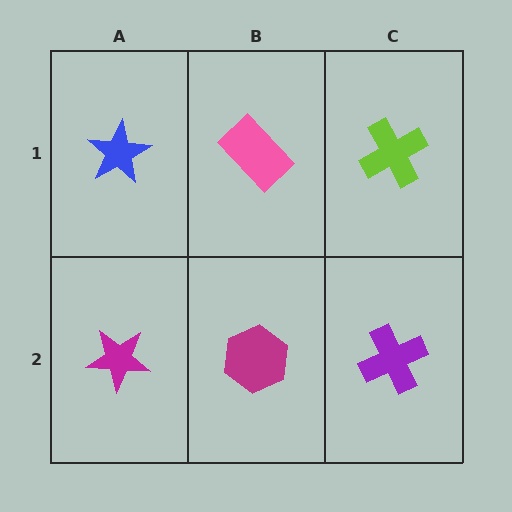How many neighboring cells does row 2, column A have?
2.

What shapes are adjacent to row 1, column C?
A purple cross (row 2, column C), a pink rectangle (row 1, column B).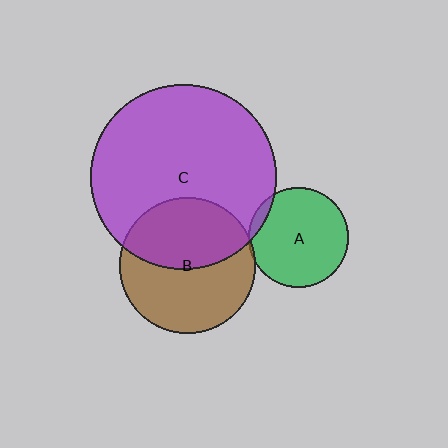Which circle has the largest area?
Circle C (purple).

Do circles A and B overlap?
Yes.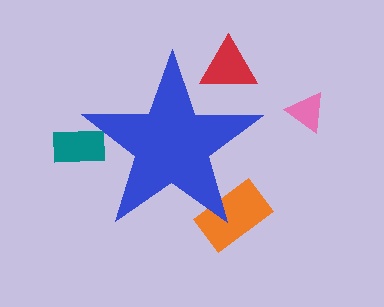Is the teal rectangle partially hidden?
Yes, the teal rectangle is partially hidden behind the blue star.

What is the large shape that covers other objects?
A blue star.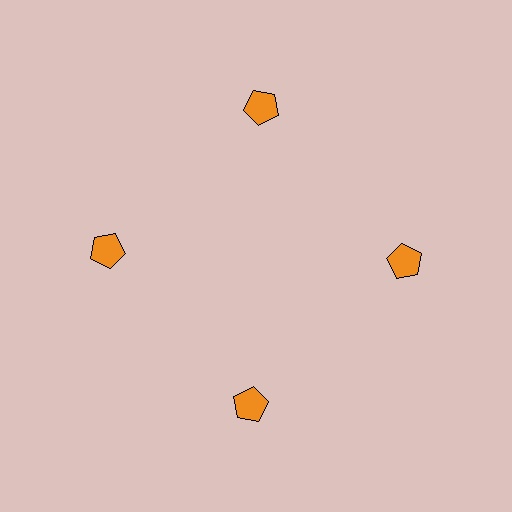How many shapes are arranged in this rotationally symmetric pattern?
There are 4 shapes, arranged in 4 groups of 1.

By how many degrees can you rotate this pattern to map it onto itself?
The pattern maps onto itself every 90 degrees of rotation.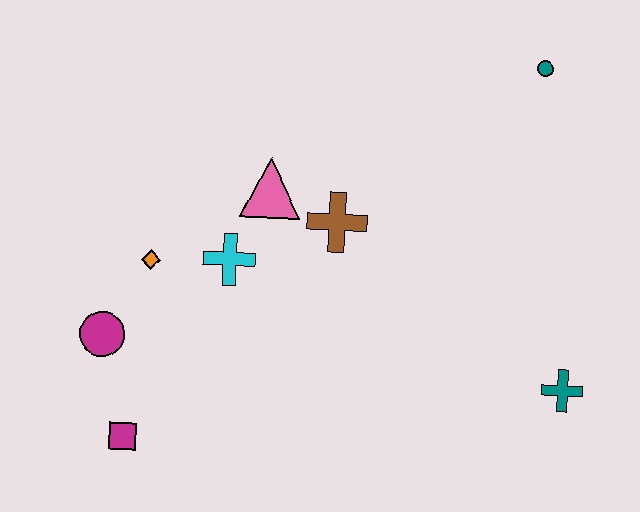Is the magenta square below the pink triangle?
Yes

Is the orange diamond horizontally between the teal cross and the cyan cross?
No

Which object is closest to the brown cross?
The pink triangle is closest to the brown cross.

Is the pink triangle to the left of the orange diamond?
No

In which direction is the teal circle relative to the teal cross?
The teal circle is above the teal cross.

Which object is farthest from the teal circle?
The magenta square is farthest from the teal circle.